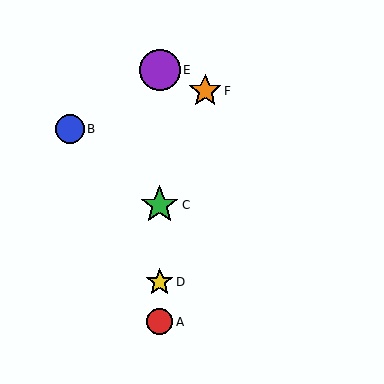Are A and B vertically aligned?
No, A is at x≈160 and B is at x≈70.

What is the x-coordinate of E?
Object E is at x≈160.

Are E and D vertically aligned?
Yes, both are at x≈160.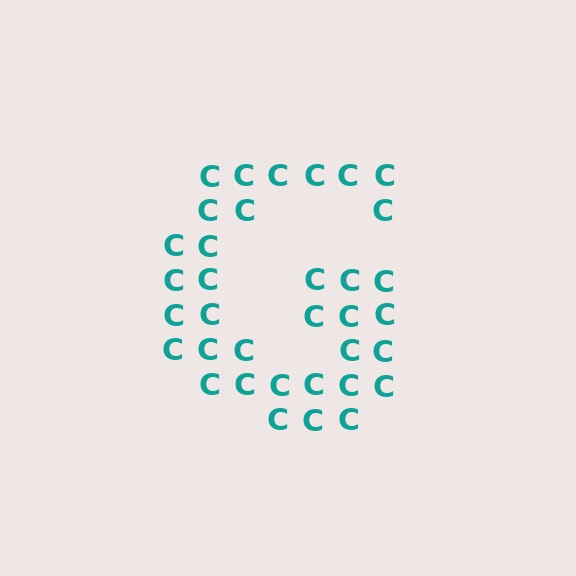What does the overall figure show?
The overall figure shows the letter G.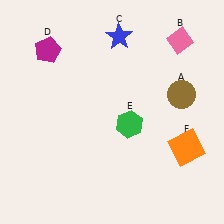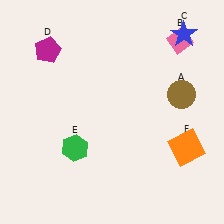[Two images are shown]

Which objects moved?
The objects that moved are: the blue star (C), the green hexagon (E).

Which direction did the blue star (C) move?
The blue star (C) moved right.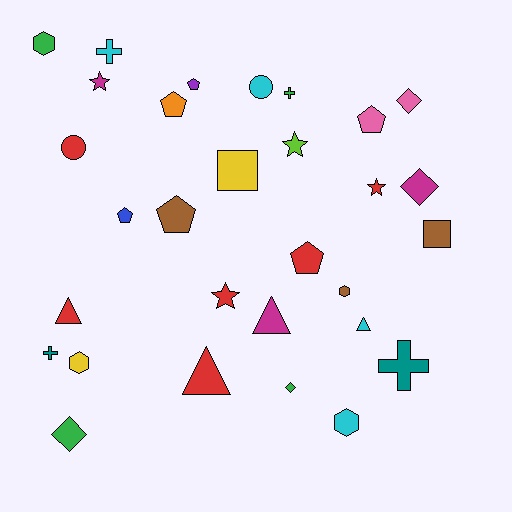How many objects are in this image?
There are 30 objects.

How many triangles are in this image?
There are 4 triangles.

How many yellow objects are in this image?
There are 2 yellow objects.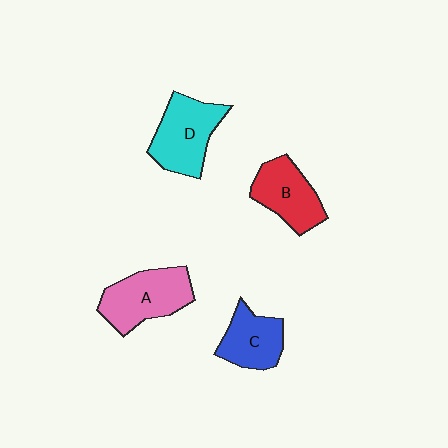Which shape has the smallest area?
Shape C (blue).